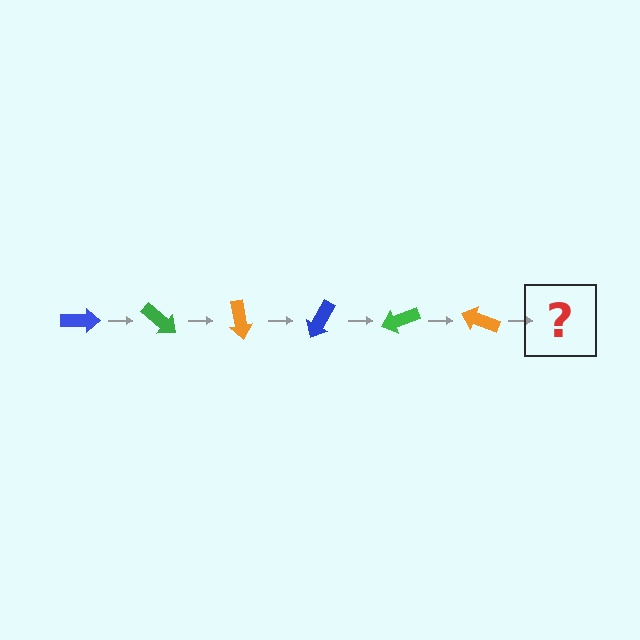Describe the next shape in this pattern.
It should be a blue arrow, rotated 240 degrees from the start.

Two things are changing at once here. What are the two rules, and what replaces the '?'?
The two rules are that it rotates 40 degrees each step and the color cycles through blue, green, and orange. The '?' should be a blue arrow, rotated 240 degrees from the start.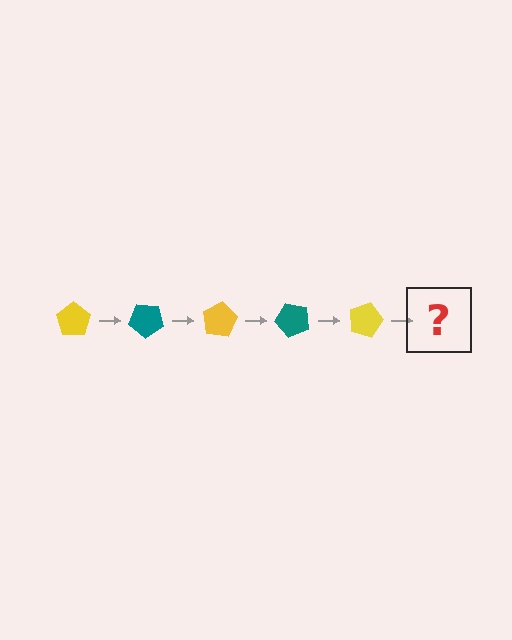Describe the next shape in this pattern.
It should be a teal pentagon, rotated 200 degrees from the start.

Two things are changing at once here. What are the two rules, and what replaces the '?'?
The two rules are that it rotates 40 degrees each step and the color cycles through yellow and teal. The '?' should be a teal pentagon, rotated 200 degrees from the start.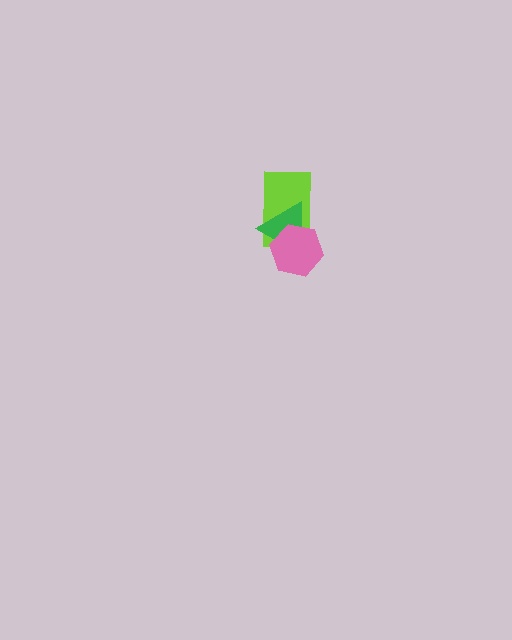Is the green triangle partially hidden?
Yes, it is partially covered by another shape.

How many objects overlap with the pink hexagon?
2 objects overlap with the pink hexagon.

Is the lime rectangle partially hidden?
Yes, it is partially covered by another shape.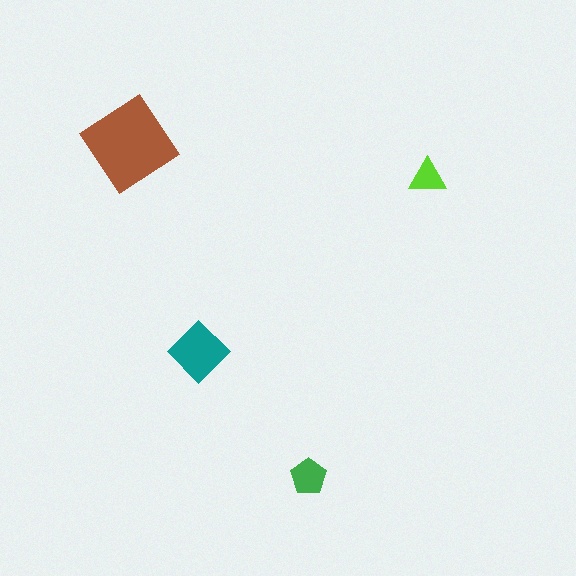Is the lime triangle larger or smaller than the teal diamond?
Smaller.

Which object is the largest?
The brown diamond.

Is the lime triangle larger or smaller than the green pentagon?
Smaller.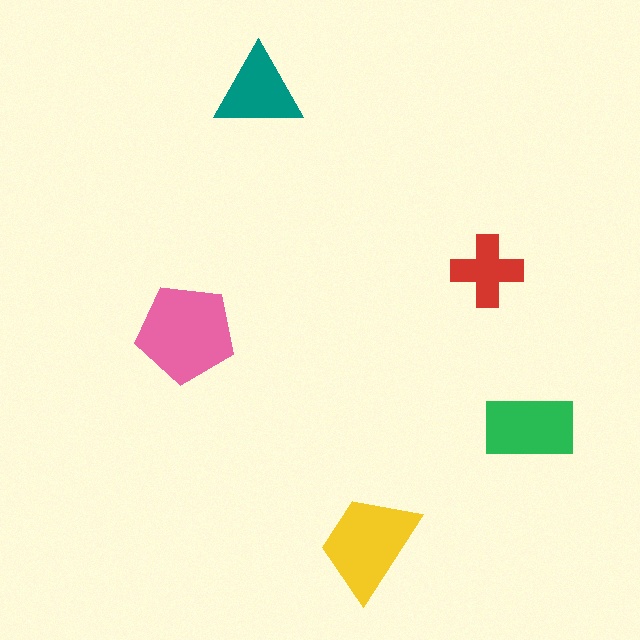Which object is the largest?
The pink pentagon.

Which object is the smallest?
The red cross.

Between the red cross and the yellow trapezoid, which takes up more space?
The yellow trapezoid.